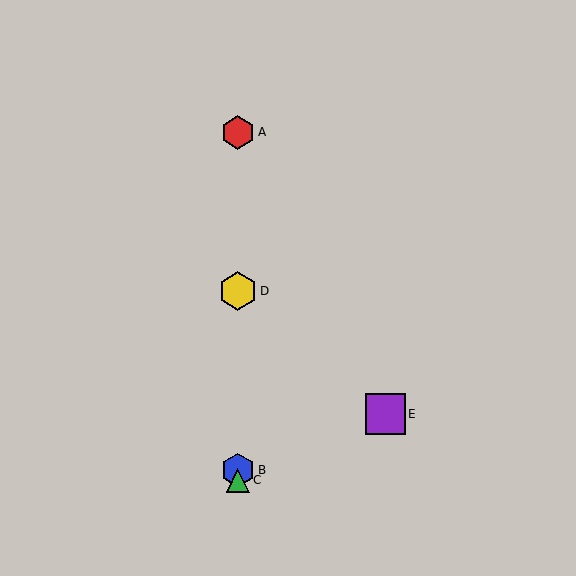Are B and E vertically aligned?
No, B is at x≈238 and E is at x≈385.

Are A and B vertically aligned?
Yes, both are at x≈238.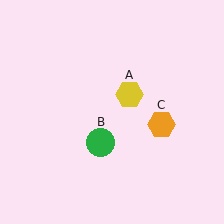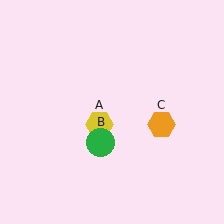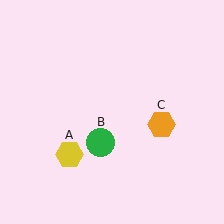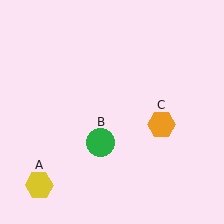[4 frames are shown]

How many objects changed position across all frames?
1 object changed position: yellow hexagon (object A).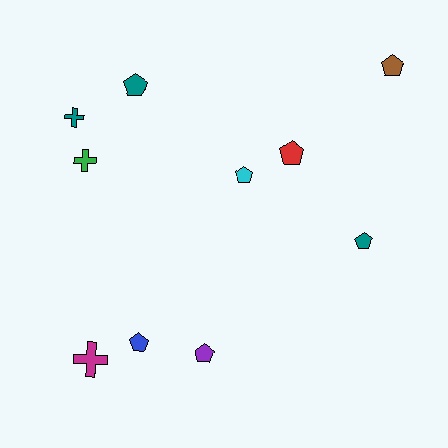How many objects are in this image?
There are 10 objects.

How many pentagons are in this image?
There are 7 pentagons.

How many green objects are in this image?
There is 1 green object.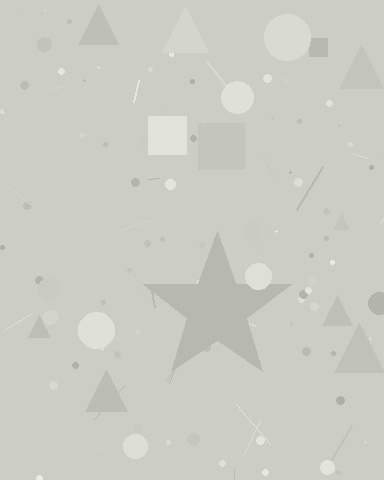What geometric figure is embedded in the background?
A star is embedded in the background.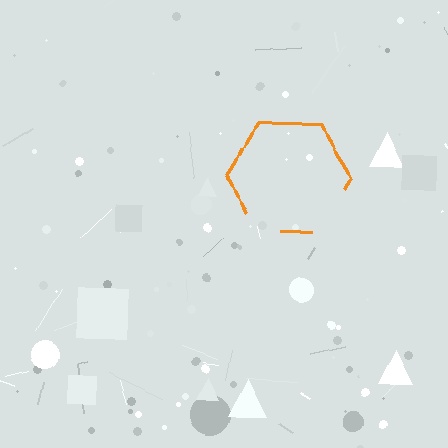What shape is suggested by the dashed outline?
The dashed outline suggests a hexagon.